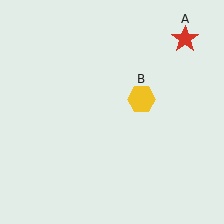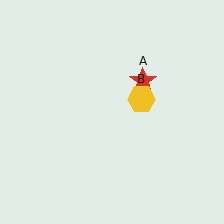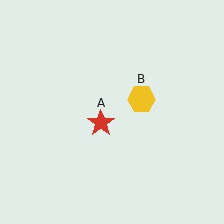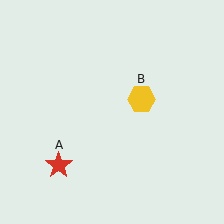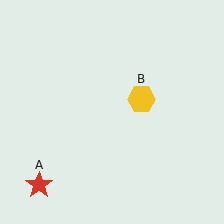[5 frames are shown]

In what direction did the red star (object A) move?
The red star (object A) moved down and to the left.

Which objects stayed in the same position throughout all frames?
Yellow hexagon (object B) remained stationary.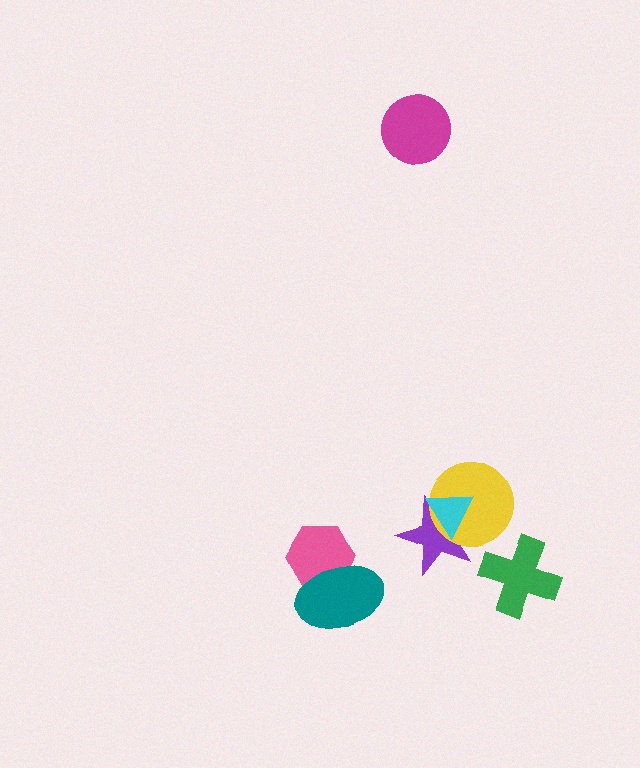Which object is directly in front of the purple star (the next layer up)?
The yellow circle is directly in front of the purple star.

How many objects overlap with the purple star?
2 objects overlap with the purple star.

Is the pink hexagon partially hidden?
Yes, it is partially covered by another shape.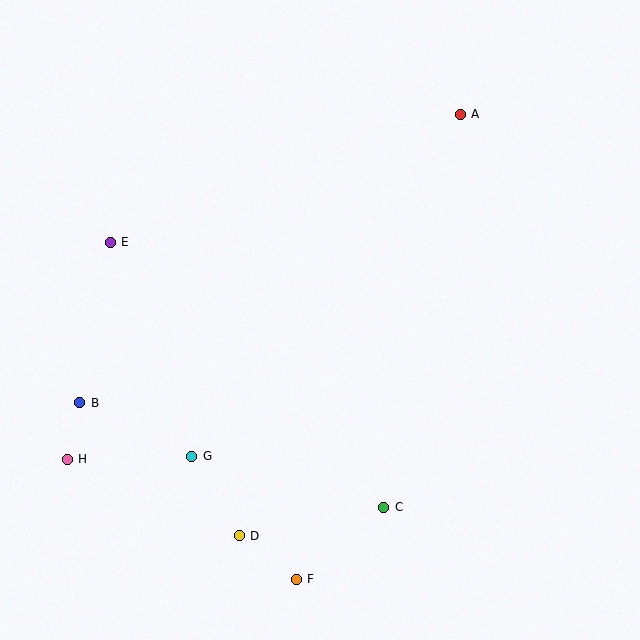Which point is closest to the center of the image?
Point G at (192, 456) is closest to the center.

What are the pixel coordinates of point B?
Point B is at (80, 403).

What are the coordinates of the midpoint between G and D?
The midpoint between G and D is at (215, 496).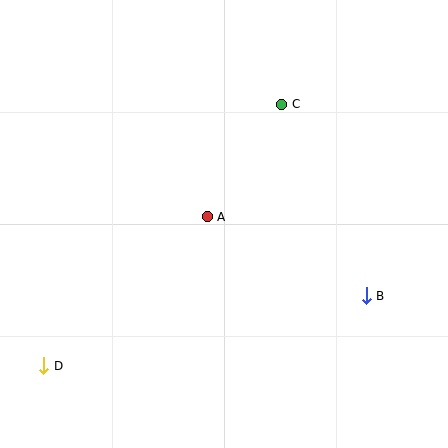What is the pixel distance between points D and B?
The distance between D and B is 330 pixels.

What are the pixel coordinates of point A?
Point A is at (207, 217).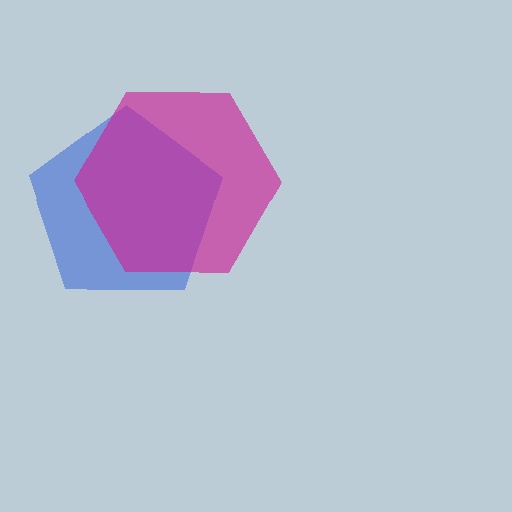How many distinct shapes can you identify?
There are 2 distinct shapes: a blue pentagon, a magenta hexagon.